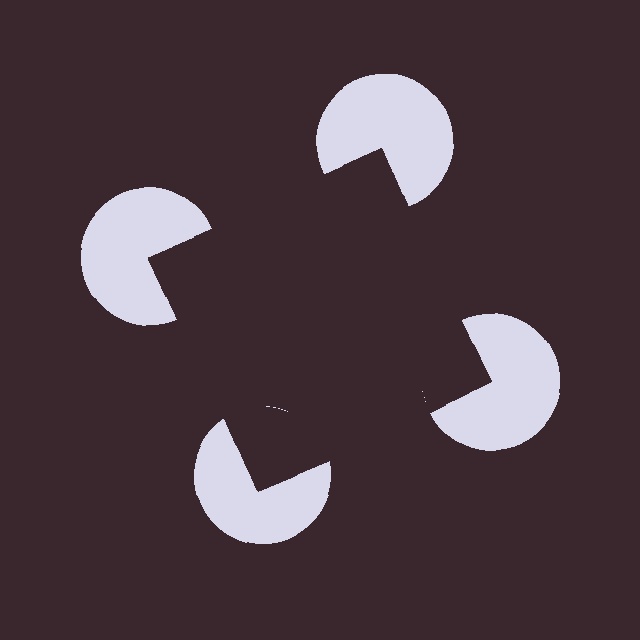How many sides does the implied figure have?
4 sides.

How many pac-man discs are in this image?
There are 4 — one at each vertex of the illusory square.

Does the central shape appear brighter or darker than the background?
It typically appears slightly darker than the background, even though no actual brightness change is drawn.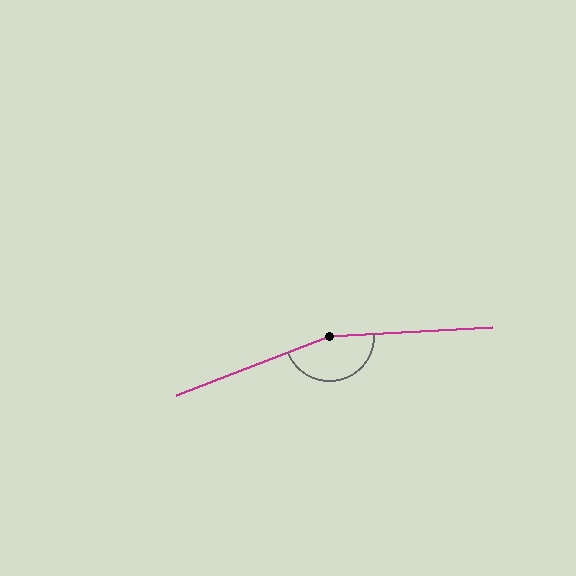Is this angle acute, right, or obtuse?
It is obtuse.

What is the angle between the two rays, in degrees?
Approximately 162 degrees.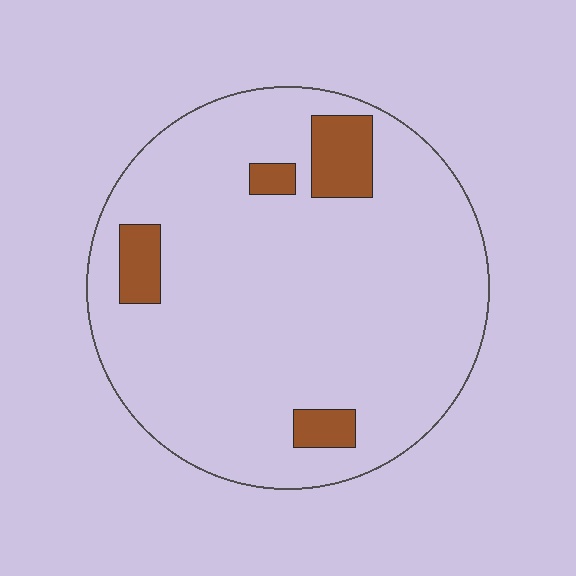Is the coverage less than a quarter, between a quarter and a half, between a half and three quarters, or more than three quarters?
Less than a quarter.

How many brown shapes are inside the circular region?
4.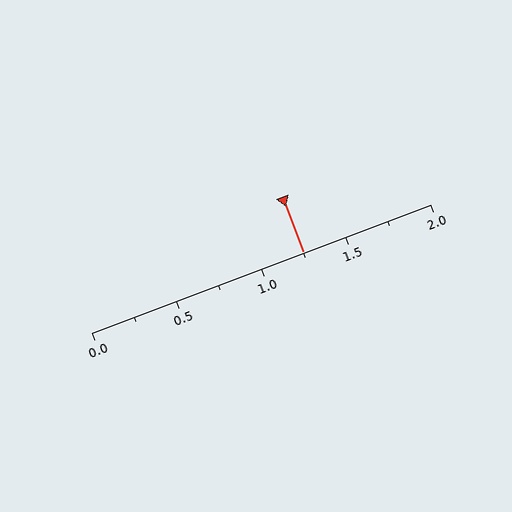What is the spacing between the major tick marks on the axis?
The major ticks are spaced 0.5 apart.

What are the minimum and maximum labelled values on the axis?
The axis runs from 0.0 to 2.0.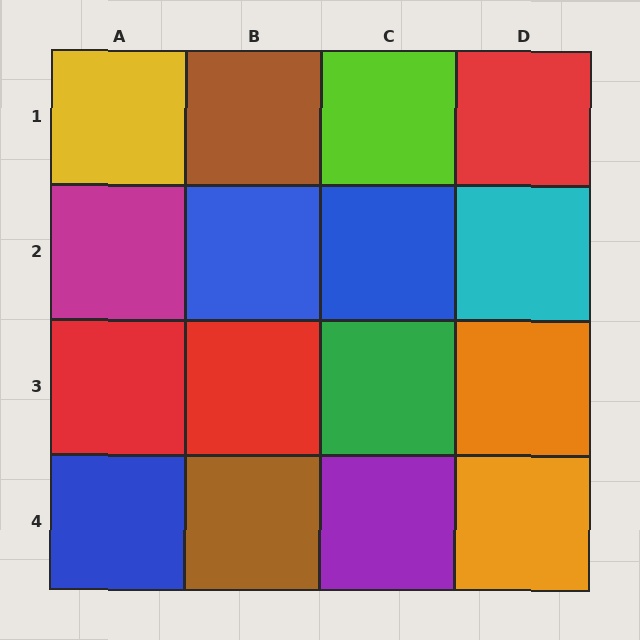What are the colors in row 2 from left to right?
Magenta, blue, blue, cyan.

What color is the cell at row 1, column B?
Brown.